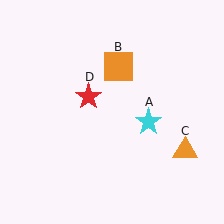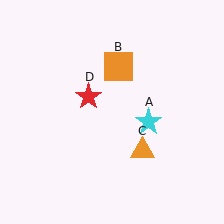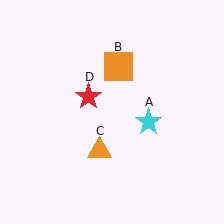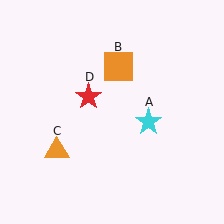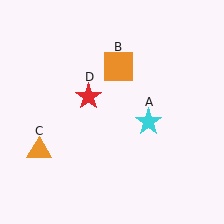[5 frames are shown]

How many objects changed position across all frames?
1 object changed position: orange triangle (object C).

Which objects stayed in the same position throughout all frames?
Cyan star (object A) and orange square (object B) and red star (object D) remained stationary.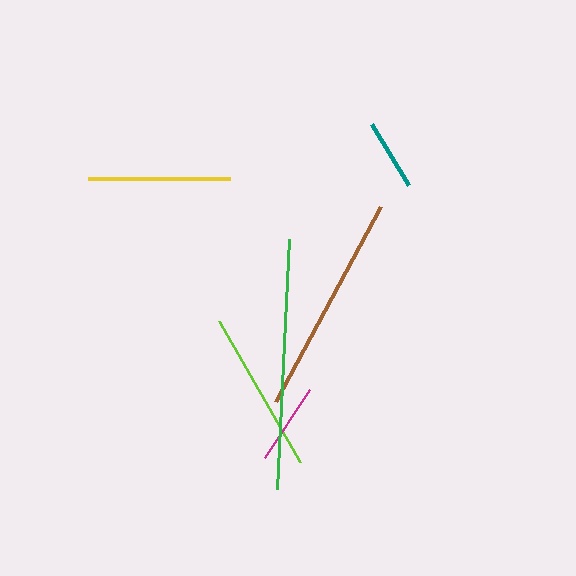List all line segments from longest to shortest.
From longest to shortest: green, brown, lime, yellow, magenta, teal.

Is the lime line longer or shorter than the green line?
The green line is longer than the lime line.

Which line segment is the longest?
The green line is the longest at approximately 250 pixels.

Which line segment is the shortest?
The teal line is the shortest at approximately 70 pixels.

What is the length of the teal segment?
The teal segment is approximately 70 pixels long.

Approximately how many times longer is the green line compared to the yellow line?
The green line is approximately 1.8 times the length of the yellow line.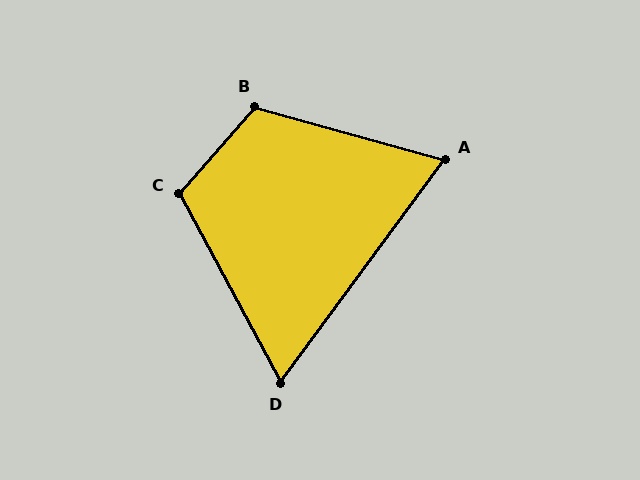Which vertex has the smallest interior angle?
D, at approximately 65 degrees.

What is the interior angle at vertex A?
Approximately 69 degrees (acute).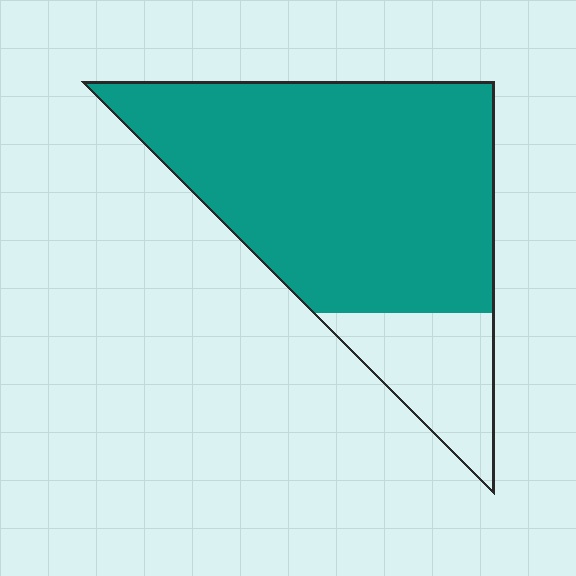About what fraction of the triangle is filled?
About four fifths (4/5).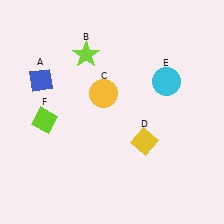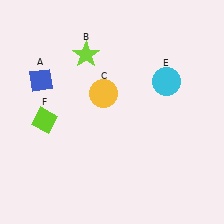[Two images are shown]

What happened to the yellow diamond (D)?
The yellow diamond (D) was removed in Image 2. It was in the bottom-right area of Image 1.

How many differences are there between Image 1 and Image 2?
There is 1 difference between the two images.